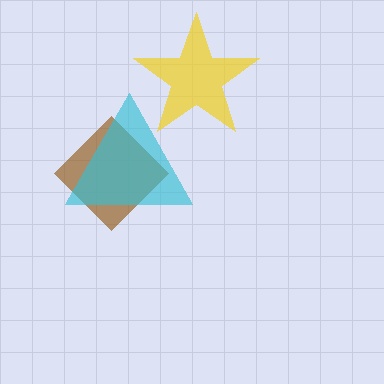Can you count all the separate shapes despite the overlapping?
Yes, there are 3 separate shapes.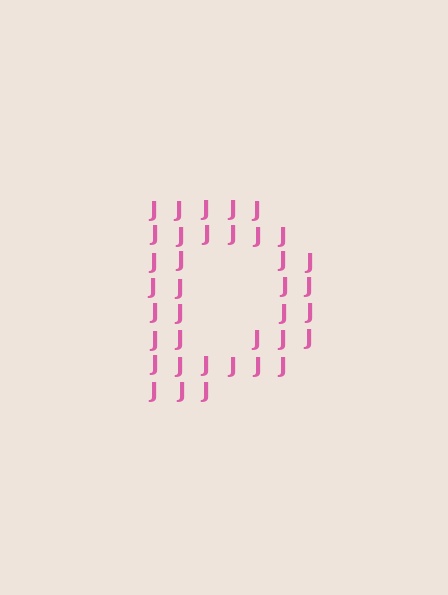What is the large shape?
The large shape is the letter D.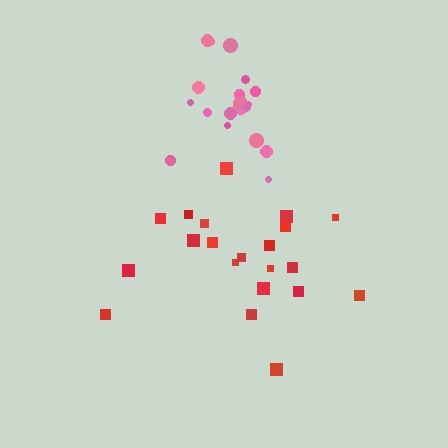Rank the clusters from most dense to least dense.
pink, red.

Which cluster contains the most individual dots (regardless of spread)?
Red (21).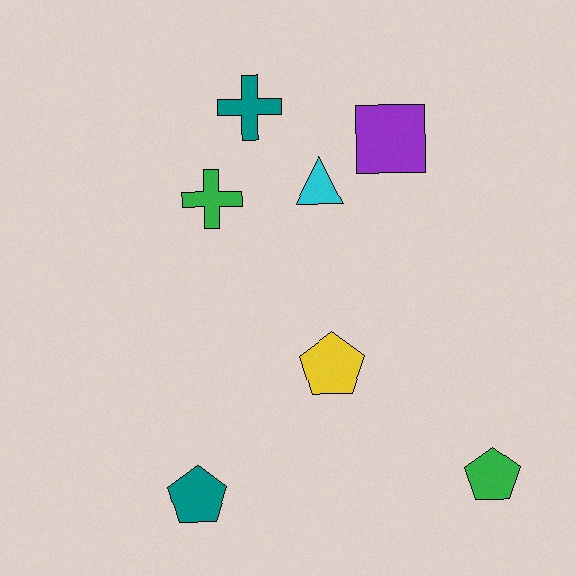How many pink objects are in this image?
There are no pink objects.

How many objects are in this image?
There are 7 objects.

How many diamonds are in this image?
There are no diamonds.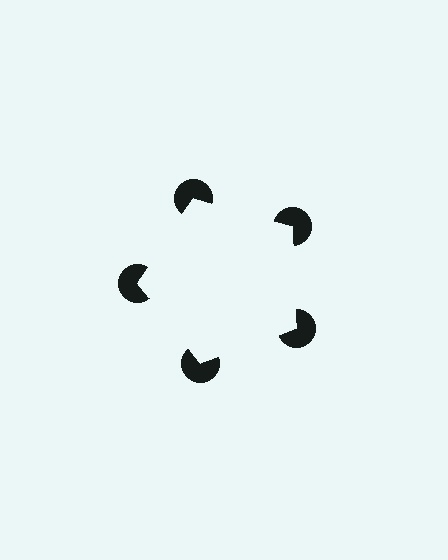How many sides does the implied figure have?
5 sides.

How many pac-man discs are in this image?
There are 5 — one at each vertex of the illusory pentagon.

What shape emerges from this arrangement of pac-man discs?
An illusory pentagon — its edges are inferred from the aligned wedge cuts in the pac-man discs, not physically drawn.